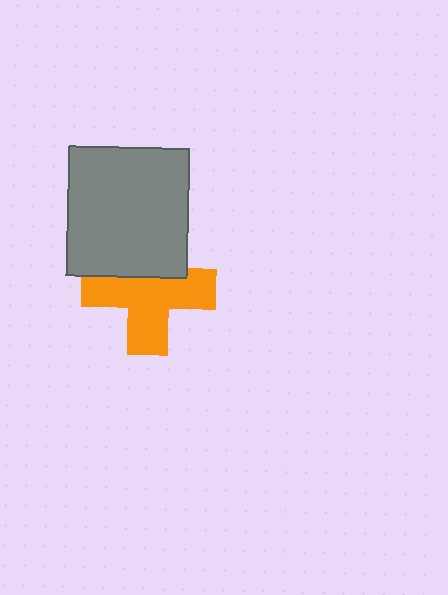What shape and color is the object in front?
The object in front is a gray rectangle.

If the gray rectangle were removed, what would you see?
You would see the complete orange cross.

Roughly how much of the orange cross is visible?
Most of it is visible (roughly 67%).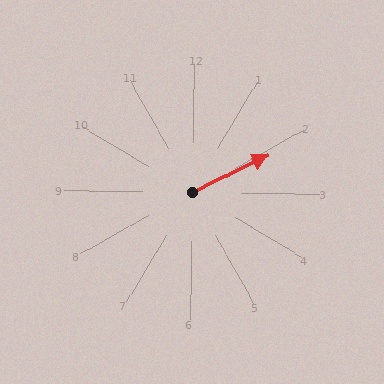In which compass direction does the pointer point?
Northeast.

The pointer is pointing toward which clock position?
Roughly 2 o'clock.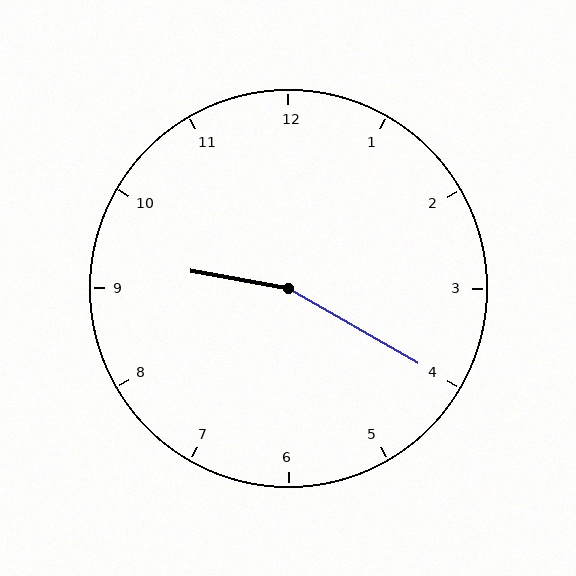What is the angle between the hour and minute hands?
Approximately 160 degrees.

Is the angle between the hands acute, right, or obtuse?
It is obtuse.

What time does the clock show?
9:20.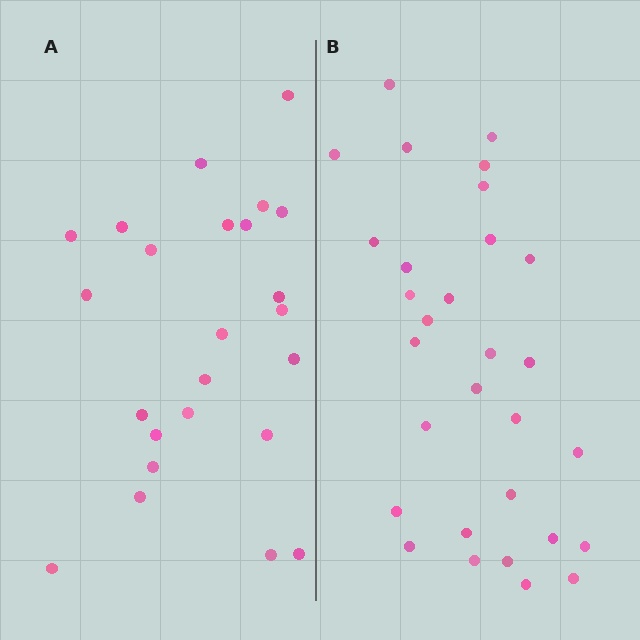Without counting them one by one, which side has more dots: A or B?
Region B (the right region) has more dots.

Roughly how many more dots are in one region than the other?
Region B has about 6 more dots than region A.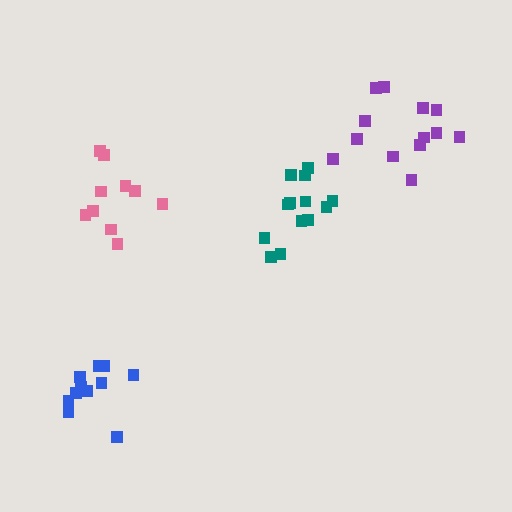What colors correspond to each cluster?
The clusters are colored: teal, blue, pink, purple.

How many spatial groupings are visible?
There are 4 spatial groupings.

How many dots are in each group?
Group 1: 13 dots, Group 2: 11 dots, Group 3: 10 dots, Group 4: 13 dots (47 total).